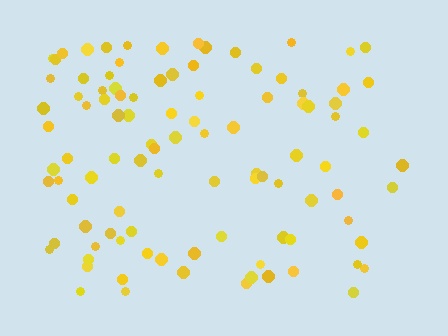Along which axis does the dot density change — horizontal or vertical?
Horizontal.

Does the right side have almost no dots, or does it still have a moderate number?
Still a moderate number, just noticeably fewer than the left.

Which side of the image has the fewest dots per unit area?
The right.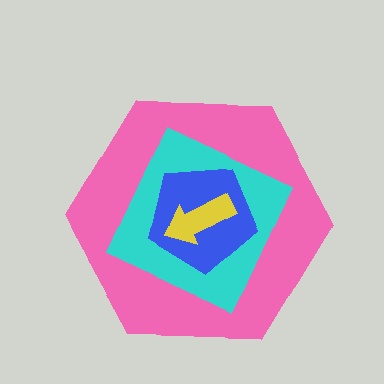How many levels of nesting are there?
4.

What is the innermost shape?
The yellow arrow.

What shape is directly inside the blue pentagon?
The yellow arrow.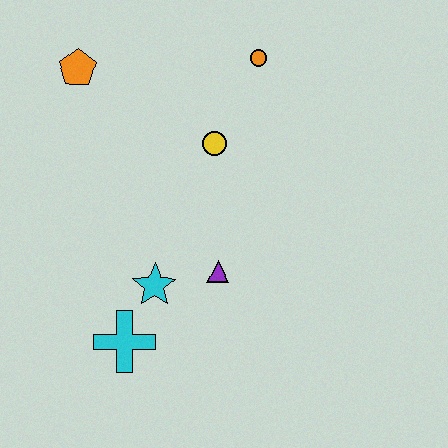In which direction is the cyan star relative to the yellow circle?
The cyan star is below the yellow circle.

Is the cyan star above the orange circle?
No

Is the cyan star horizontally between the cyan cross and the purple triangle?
Yes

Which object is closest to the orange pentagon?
The yellow circle is closest to the orange pentagon.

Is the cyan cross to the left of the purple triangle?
Yes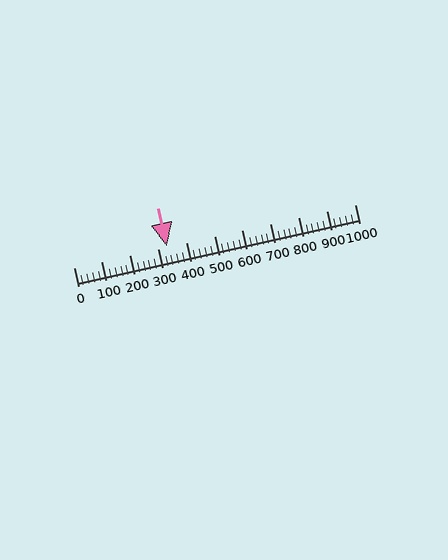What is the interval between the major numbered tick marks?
The major tick marks are spaced 100 units apart.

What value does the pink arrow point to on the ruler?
The pink arrow points to approximately 332.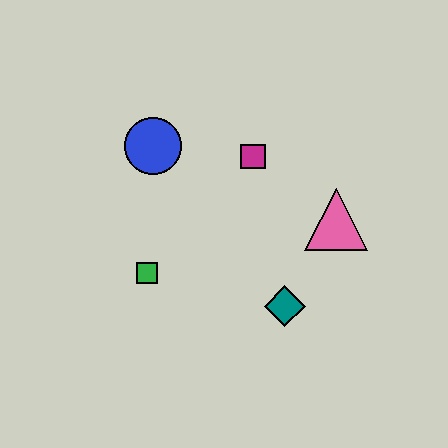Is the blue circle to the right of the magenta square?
No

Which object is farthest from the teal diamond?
The blue circle is farthest from the teal diamond.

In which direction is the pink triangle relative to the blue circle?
The pink triangle is to the right of the blue circle.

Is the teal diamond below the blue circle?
Yes